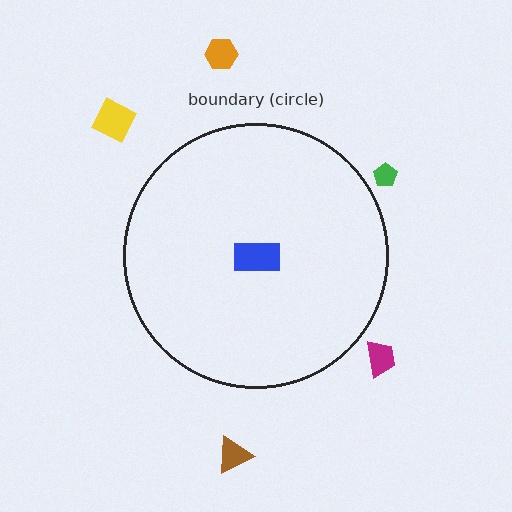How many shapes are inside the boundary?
1 inside, 5 outside.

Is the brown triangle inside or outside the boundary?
Outside.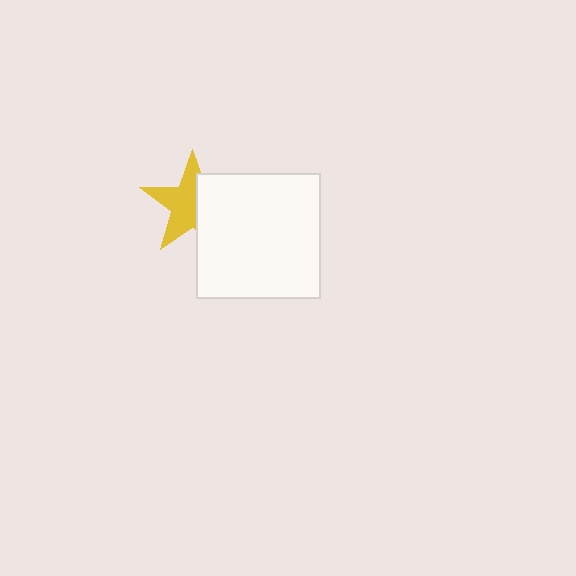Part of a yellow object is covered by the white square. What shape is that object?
It is a star.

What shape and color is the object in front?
The object in front is a white square.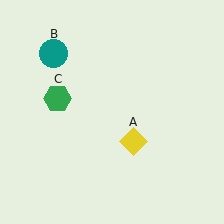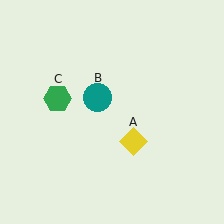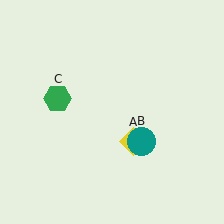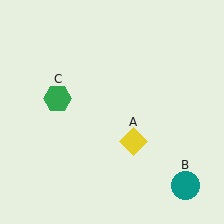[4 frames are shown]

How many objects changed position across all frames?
1 object changed position: teal circle (object B).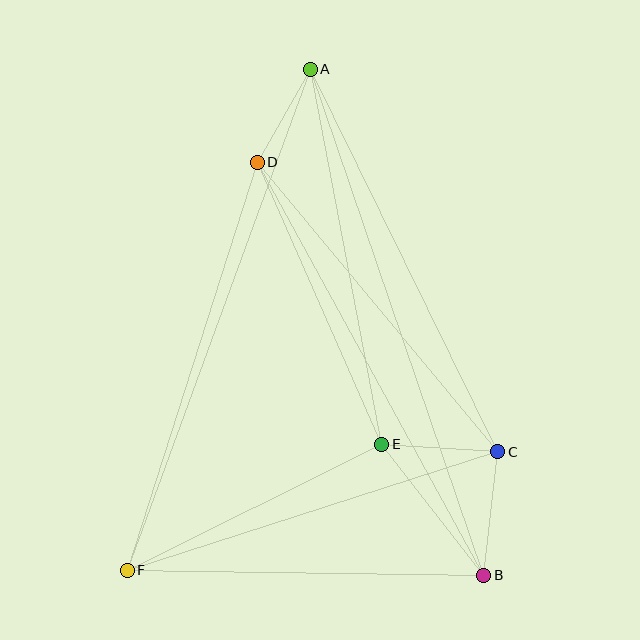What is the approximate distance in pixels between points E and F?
The distance between E and F is approximately 284 pixels.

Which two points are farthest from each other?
Points A and B are farthest from each other.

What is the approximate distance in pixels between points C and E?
The distance between C and E is approximately 116 pixels.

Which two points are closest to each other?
Points A and D are closest to each other.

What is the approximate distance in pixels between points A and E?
The distance between A and E is approximately 382 pixels.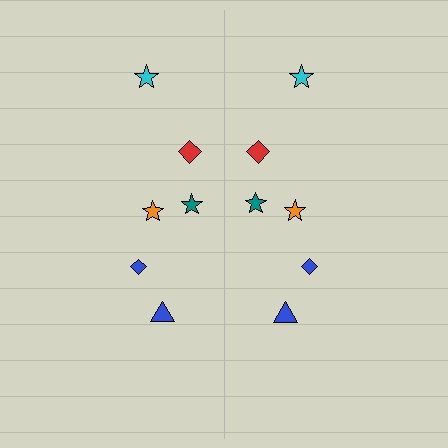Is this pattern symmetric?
Yes, this pattern has bilateral (reflection) symmetry.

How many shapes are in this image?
There are 12 shapes in this image.